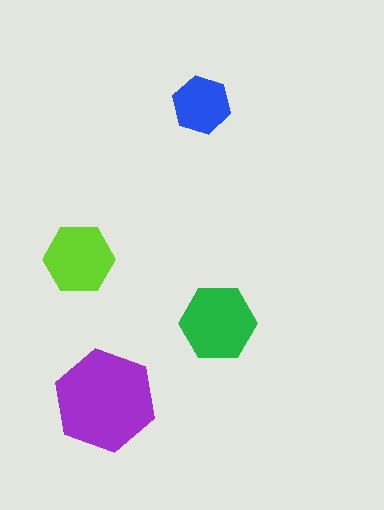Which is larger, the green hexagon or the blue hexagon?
The green one.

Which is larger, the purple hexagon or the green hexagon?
The purple one.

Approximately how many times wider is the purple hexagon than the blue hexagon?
About 2 times wider.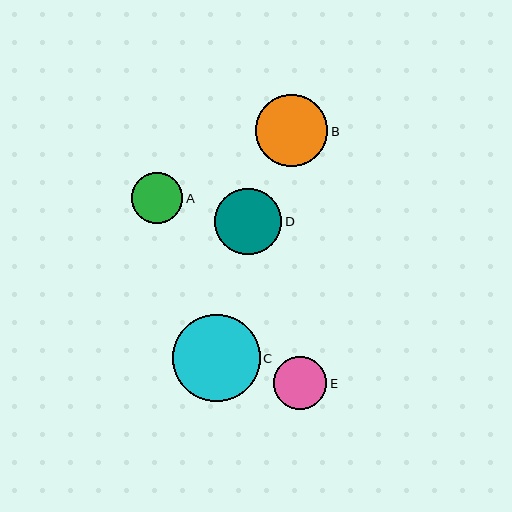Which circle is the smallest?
Circle A is the smallest with a size of approximately 51 pixels.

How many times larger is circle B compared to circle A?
Circle B is approximately 1.4 times the size of circle A.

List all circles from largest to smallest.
From largest to smallest: C, B, D, E, A.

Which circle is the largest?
Circle C is the largest with a size of approximately 88 pixels.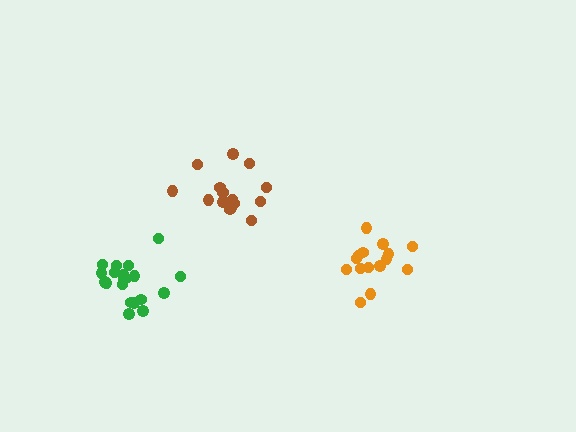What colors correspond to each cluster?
The clusters are colored: green, brown, orange.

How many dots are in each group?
Group 1: 20 dots, Group 2: 15 dots, Group 3: 15 dots (50 total).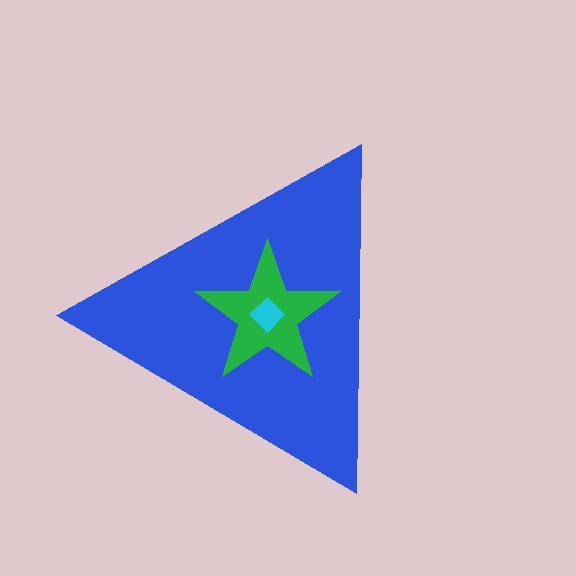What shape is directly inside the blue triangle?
The green star.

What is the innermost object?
The cyan diamond.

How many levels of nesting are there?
3.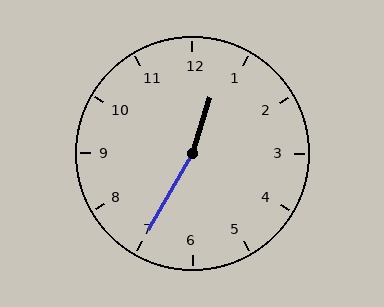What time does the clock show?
12:35.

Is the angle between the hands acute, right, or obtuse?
It is obtuse.